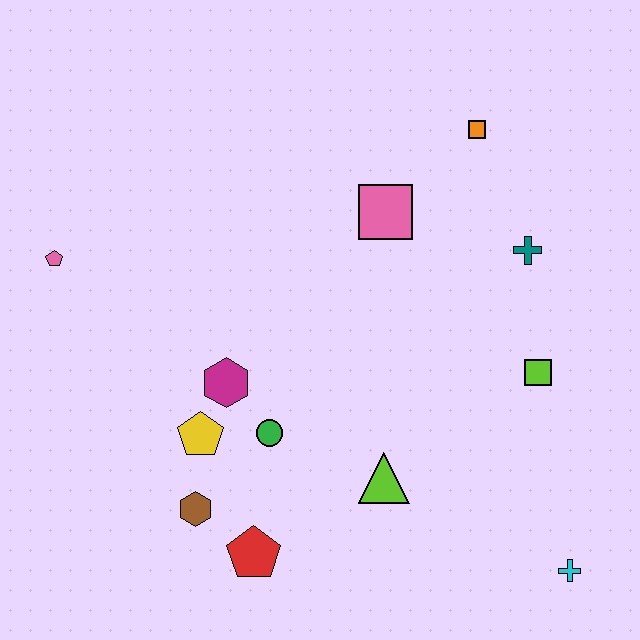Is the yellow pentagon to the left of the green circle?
Yes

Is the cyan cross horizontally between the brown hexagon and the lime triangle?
No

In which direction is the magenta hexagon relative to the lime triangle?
The magenta hexagon is to the left of the lime triangle.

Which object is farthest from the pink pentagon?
The cyan cross is farthest from the pink pentagon.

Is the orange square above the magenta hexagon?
Yes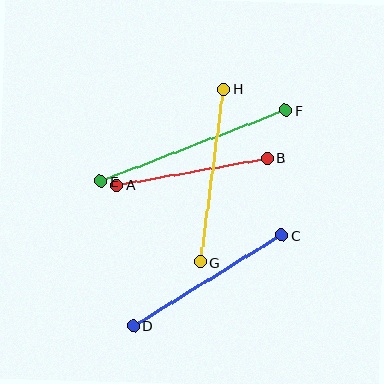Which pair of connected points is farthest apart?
Points E and F are farthest apart.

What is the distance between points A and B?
The distance is approximately 153 pixels.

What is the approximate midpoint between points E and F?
The midpoint is at approximately (193, 146) pixels.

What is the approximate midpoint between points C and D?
The midpoint is at approximately (208, 280) pixels.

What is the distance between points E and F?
The distance is approximately 198 pixels.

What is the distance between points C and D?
The distance is approximately 174 pixels.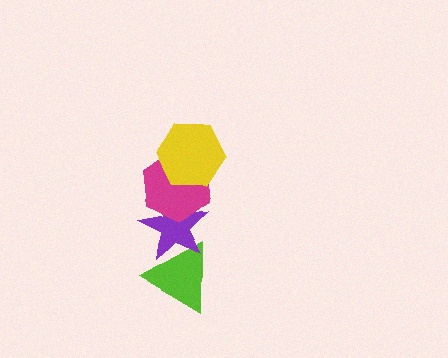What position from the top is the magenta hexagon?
The magenta hexagon is 2nd from the top.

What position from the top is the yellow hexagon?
The yellow hexagon is 1st from the top.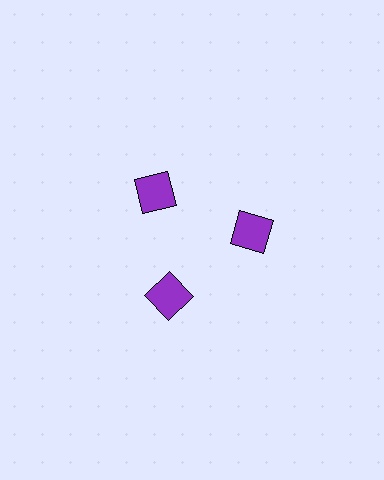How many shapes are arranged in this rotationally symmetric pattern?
There are 3 shapes, arranged in 3 groups of 1.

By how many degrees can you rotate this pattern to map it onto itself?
The pattern maps onto itself every 120 degrees of rotation.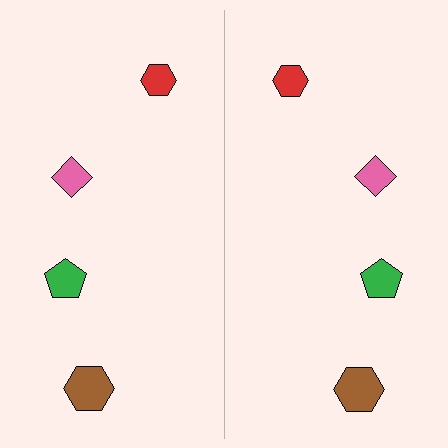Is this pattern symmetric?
Yes, this pattern has bilateral (reflection) symmetry.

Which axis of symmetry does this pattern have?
The pattern has a vertical axis of symmetry running through the center of the image.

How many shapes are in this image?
There are 8 shapes in this image.